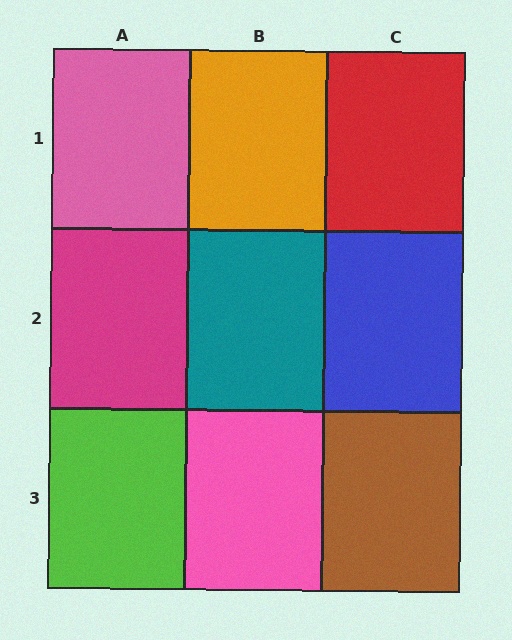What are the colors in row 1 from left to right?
Pink, orange, red.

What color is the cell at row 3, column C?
Brown.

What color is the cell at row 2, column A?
Magenta.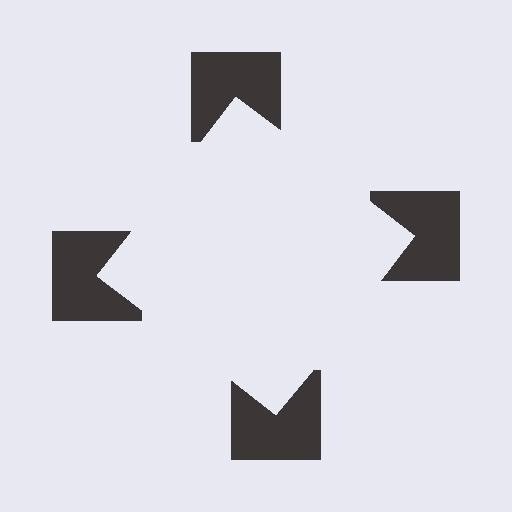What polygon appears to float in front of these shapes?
An illusory square — its edges are inferred from the aligned wedge cuts in the notched squares, not physically drawn.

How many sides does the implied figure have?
4 sides.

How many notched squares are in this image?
There are 4 — one at each vertex of the illusory square.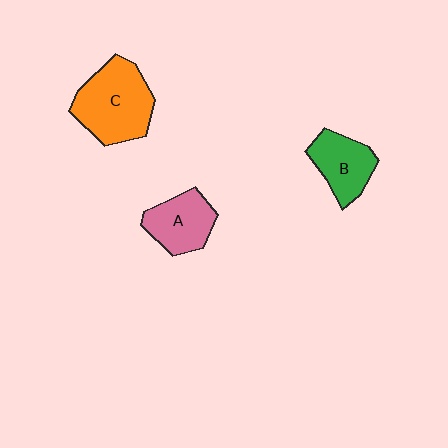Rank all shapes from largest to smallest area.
From largest to smallest: C (orange), A (pink), B (green).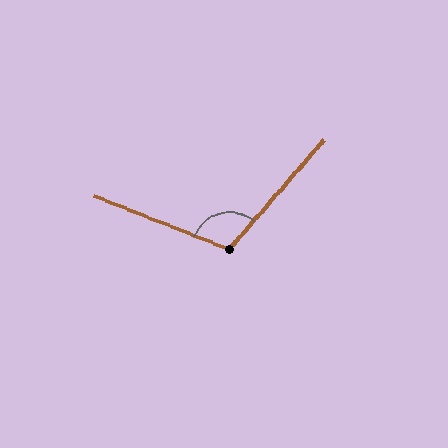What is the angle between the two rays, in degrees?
Approximately 109 degrees.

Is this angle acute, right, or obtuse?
It is obtuse.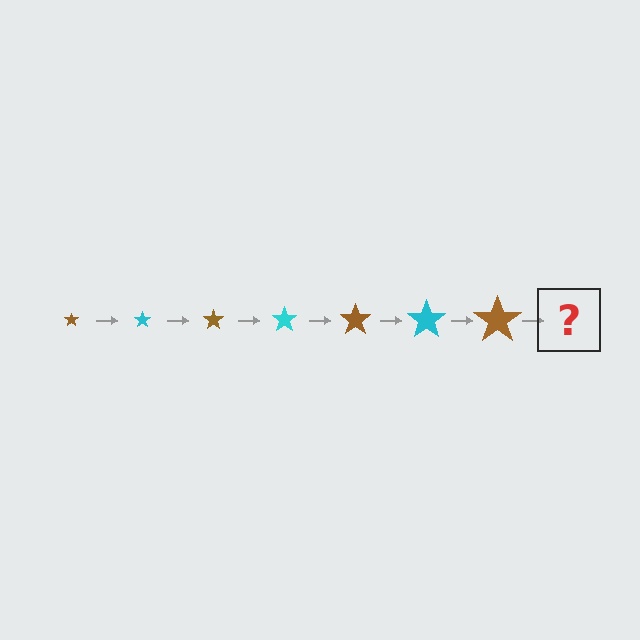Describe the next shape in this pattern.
It should be a cyan star, larger than the previous one.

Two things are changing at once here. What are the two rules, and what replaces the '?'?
The two rules are that the star grows larger each step and the color cycles through brown and cyan. The '?' should be a cyan star, larger than the previous one.